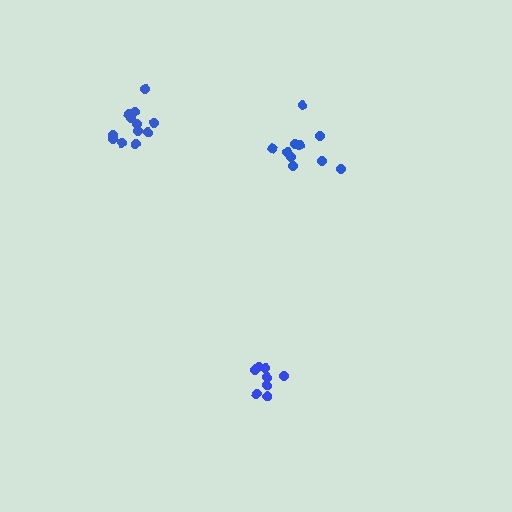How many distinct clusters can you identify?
There are 3 distinct clusters.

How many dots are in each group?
Group 1: 10 dots, Group 2: 8 dots, Group 3: 12 dots (30 total).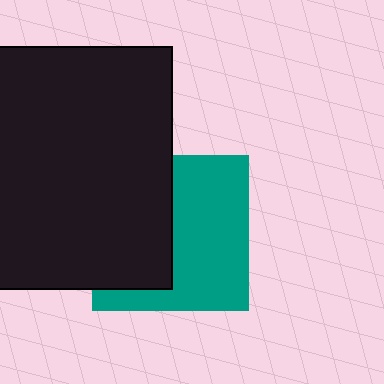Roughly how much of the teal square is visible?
About half of it is visible (roughly 55%).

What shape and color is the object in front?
The object in front is a black rectangle.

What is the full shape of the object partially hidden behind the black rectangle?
The partially hidden object is a teal square.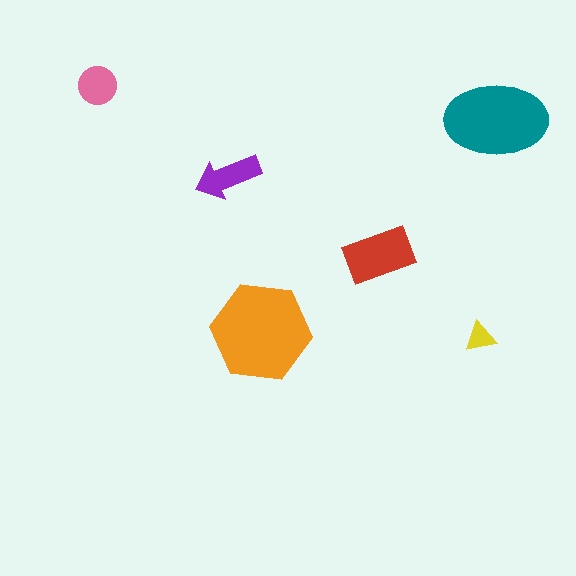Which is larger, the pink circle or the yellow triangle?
The pink circle.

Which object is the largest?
The orange hexagon.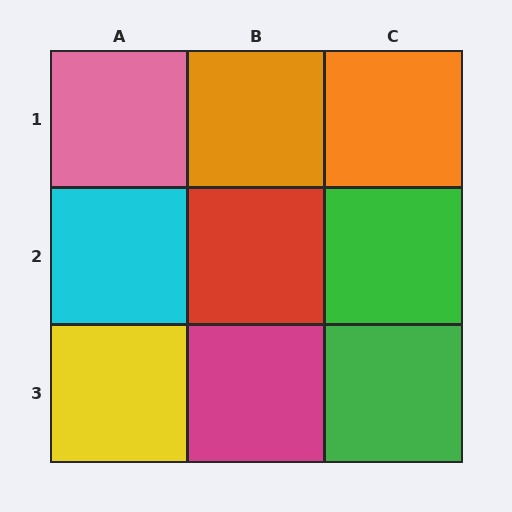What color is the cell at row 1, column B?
Orange.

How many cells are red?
1 cell is red.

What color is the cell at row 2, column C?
Green.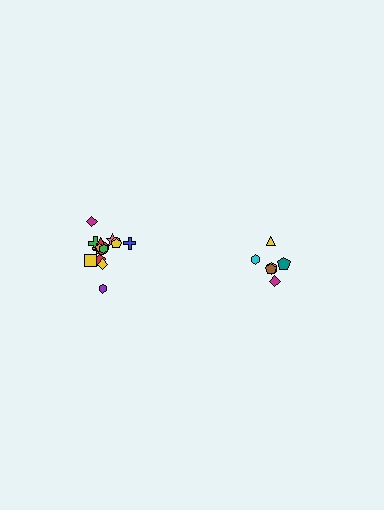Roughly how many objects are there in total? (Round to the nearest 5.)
Roughly 20 objects in total.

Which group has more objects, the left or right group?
The left group.